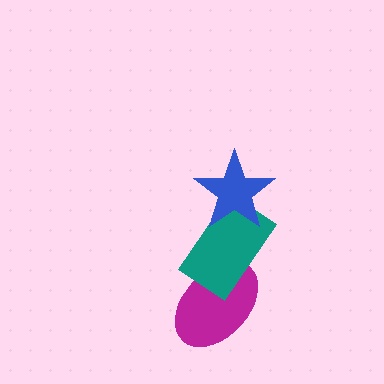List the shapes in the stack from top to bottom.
From top to bottom: the blue star, the teal rectangle, the magenta ellipse.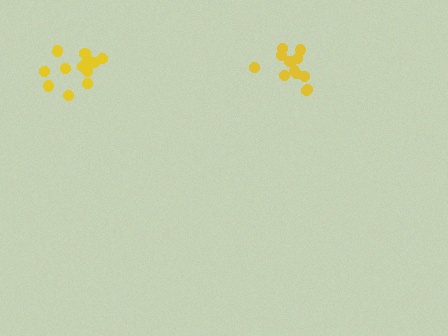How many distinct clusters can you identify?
There are 2 distinct clusters.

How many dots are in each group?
Group 1: 13 dots, Group 2: 13 dots (26 total).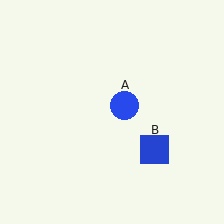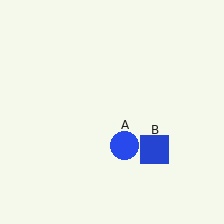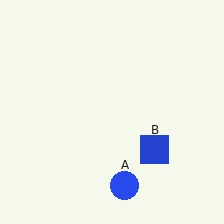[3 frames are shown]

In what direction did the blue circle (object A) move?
The blue circle (object A) moved down.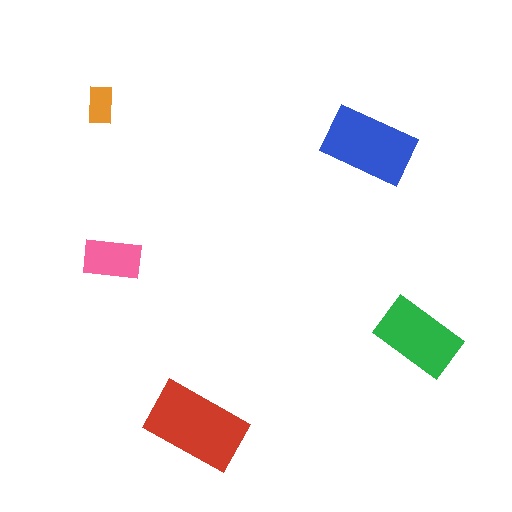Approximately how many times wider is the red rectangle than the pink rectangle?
About 1.5 times wider.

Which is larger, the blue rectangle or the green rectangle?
The blue one.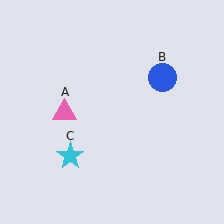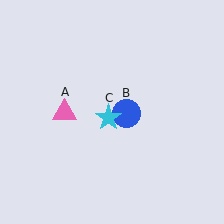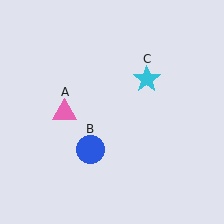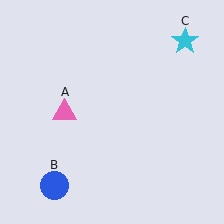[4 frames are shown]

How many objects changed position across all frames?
2 objects changed position: blue circle (object B), cyan star (object C).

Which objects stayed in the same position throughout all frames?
Pink triangle (object A) remained stationary.